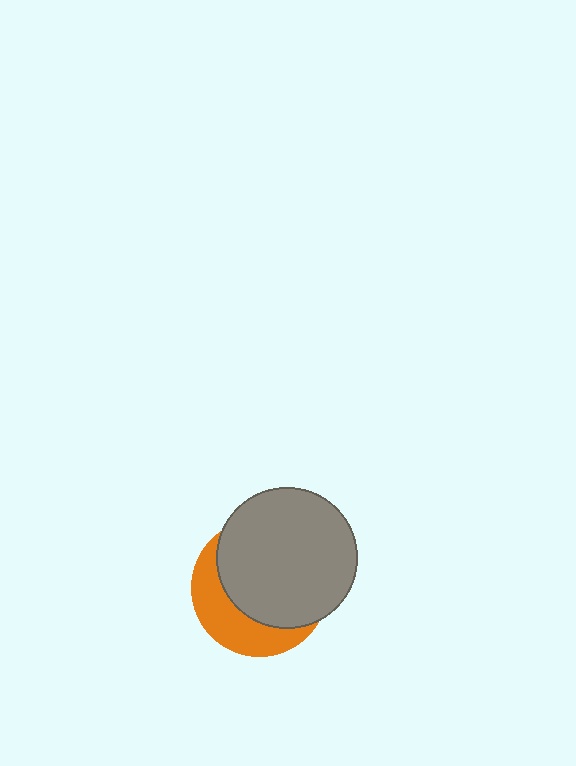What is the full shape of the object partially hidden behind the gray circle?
The partially hidden object is an orange circle.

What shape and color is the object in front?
The object in front is a gray circle.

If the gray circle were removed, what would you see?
You would see the complete orange circle.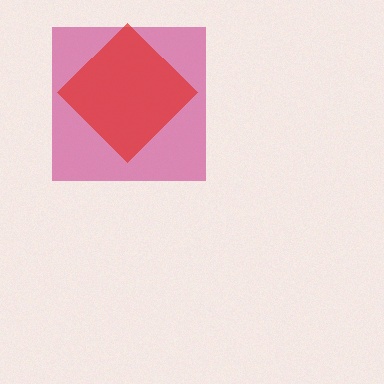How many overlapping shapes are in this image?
There are 2 overlapping shapes in the image.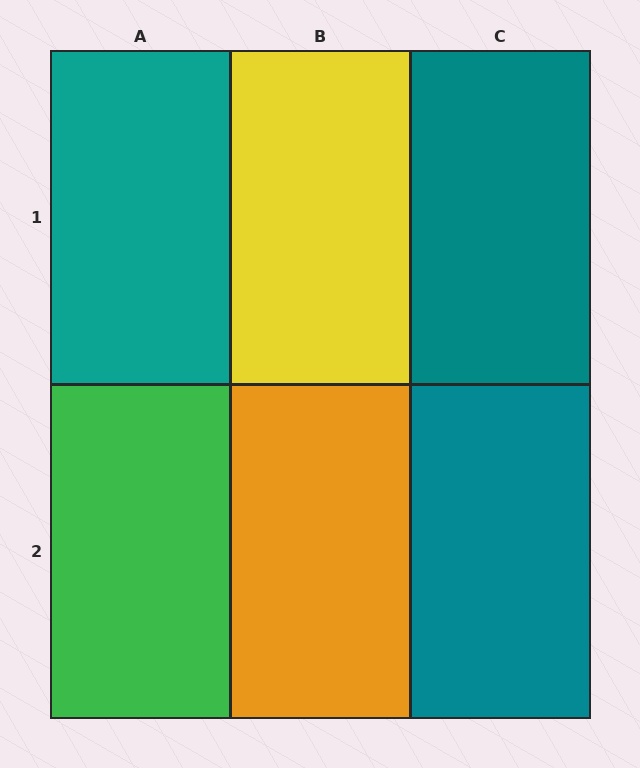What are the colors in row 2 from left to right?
Green, orange, teal.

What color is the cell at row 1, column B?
Yellow.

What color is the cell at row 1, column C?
Teal.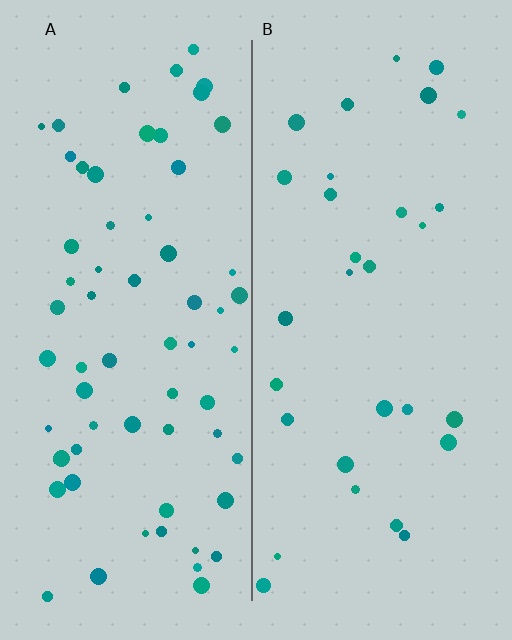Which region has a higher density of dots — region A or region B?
A (the left).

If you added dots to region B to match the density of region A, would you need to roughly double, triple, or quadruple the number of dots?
Approximately double.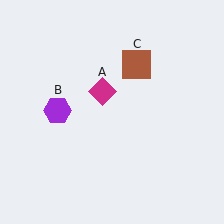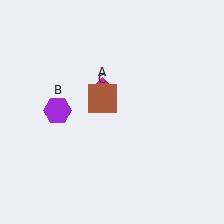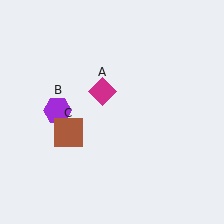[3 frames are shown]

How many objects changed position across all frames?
1 object changed position: brown square (object C).